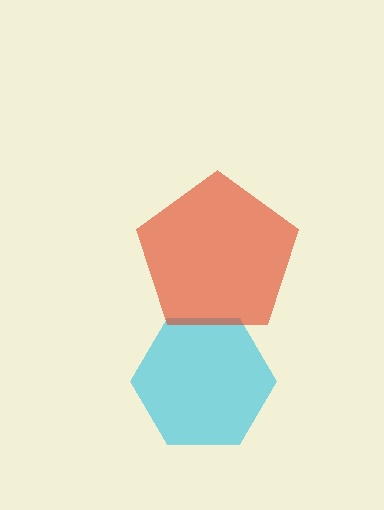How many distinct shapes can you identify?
There are 2 distinct shapes: a cyan hexagon, a red pentagon.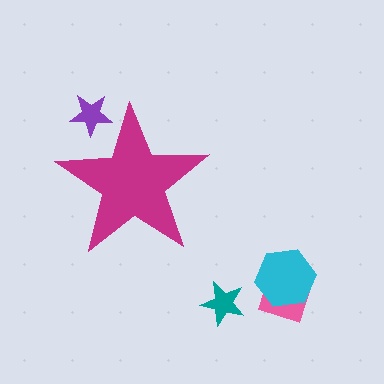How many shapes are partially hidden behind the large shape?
1 shape is partially hidden.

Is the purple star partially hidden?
Yes, the purple star is partially hidden behind the magenta star.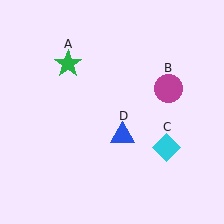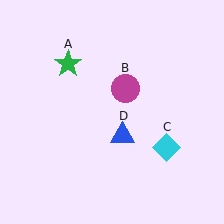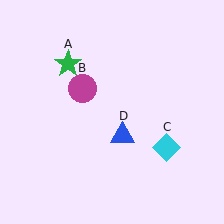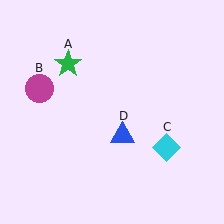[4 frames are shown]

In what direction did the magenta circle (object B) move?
The magenta circle (object B) moved left.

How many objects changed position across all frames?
1 object changed position: magenta circle (object B).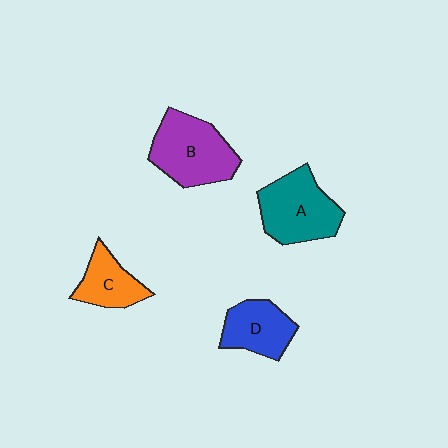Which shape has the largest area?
Shape B (purple).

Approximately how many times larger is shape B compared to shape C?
Approximately 1.7 times.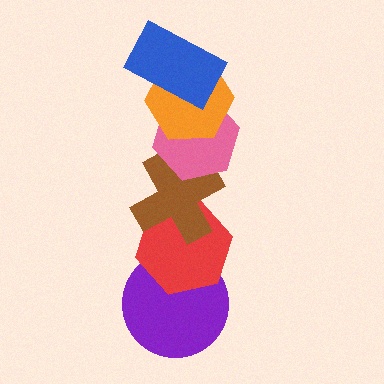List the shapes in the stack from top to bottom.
From top to bottom: the blue rectangle, the orange hexagon, the pink hexagon, the brown cross, the red hexagon, the purple circle.